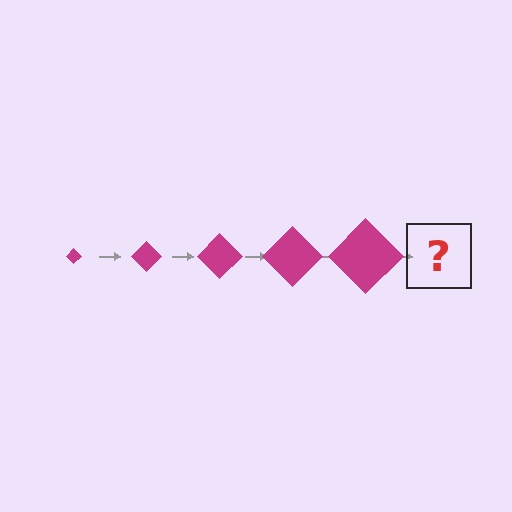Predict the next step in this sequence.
The next step is a magenta diamond, larger than the previous one.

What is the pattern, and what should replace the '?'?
The pattern is that the diamond gets progressively larger each step. The '?' should be a magenta diamond, larger than the previous one.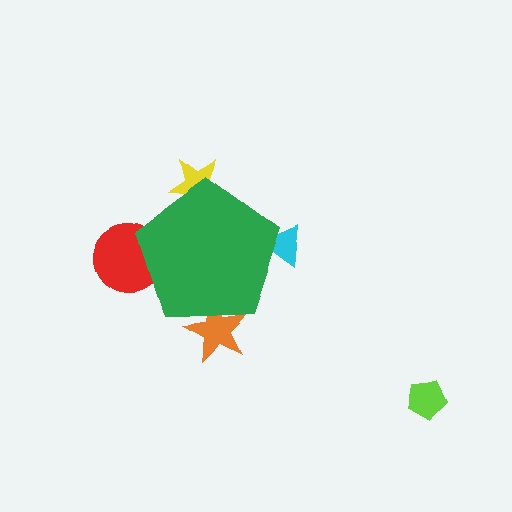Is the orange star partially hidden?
Yes, the orange star is partially hidden behind the green pentagon.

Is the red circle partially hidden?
Yes, the red circle is partially hidden behind the green pentagon.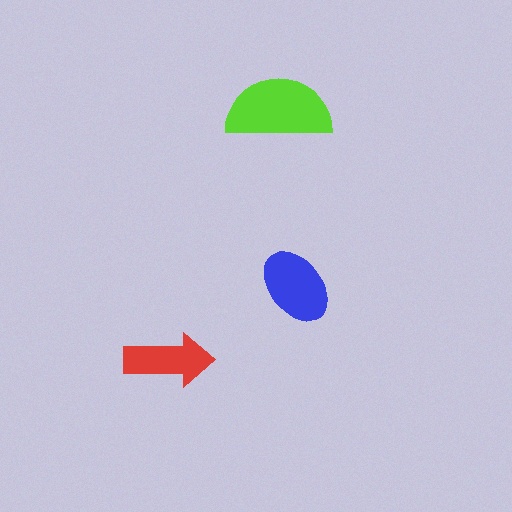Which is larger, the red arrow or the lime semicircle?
The lime semicircle.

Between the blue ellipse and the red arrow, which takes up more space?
The blue ellipse.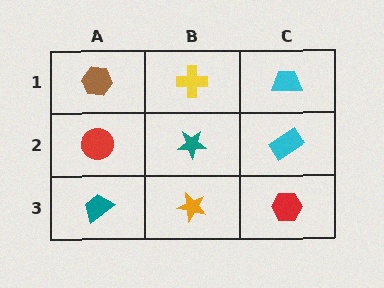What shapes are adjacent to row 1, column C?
A cyan rectangle (row 2, column C), a yellow cross (row 1, column B).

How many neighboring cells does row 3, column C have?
2.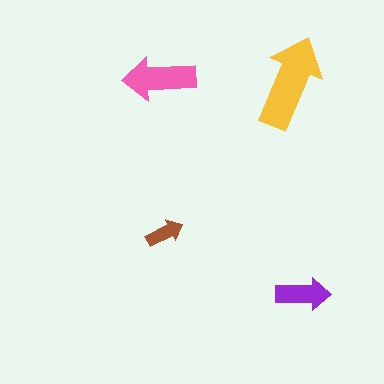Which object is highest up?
The pink arrow is topmost.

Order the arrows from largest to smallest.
the yellow one, the pink one, the purple one, the brown one.